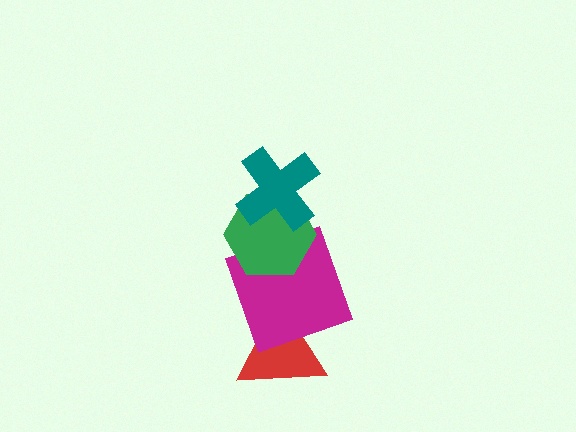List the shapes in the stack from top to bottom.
From top to bottom: the teal cross, the green hexagon, the magenta square, the red triangle.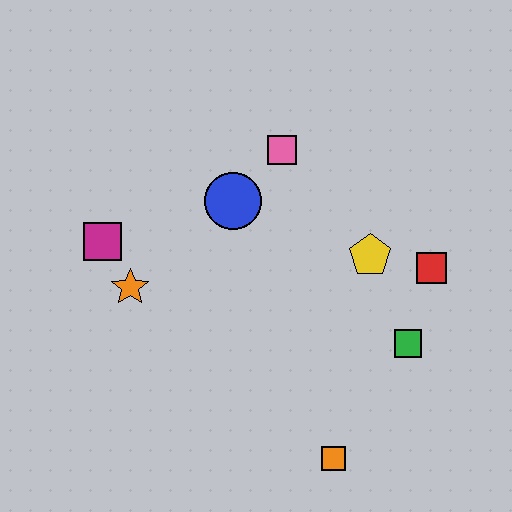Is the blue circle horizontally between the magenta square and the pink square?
Yes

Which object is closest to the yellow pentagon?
The red square is closest to the yellow pentagon.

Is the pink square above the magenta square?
Yes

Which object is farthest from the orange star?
The red square is farthest from the orange star.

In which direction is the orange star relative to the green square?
The orange star is to the left of the green square.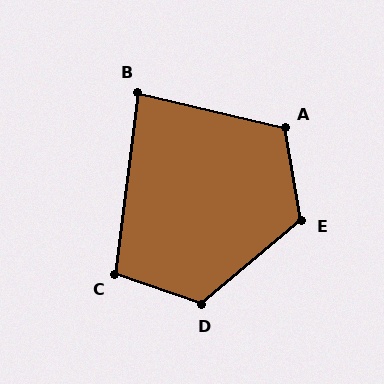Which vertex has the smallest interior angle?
B, at approximately 84 degrees.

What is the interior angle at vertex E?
Approximately 120 degrees (obtuse).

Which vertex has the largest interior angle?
D, at approximately 121 degrees.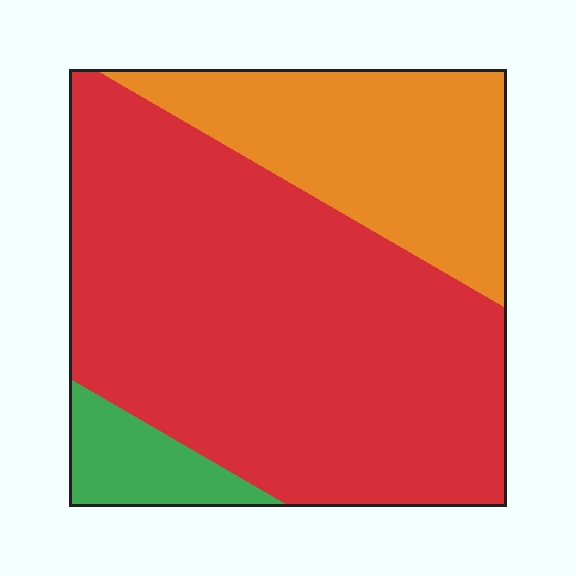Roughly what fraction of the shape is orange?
Orange covers about 25% of the shape.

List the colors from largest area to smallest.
From largest to smallest: red, orange, green.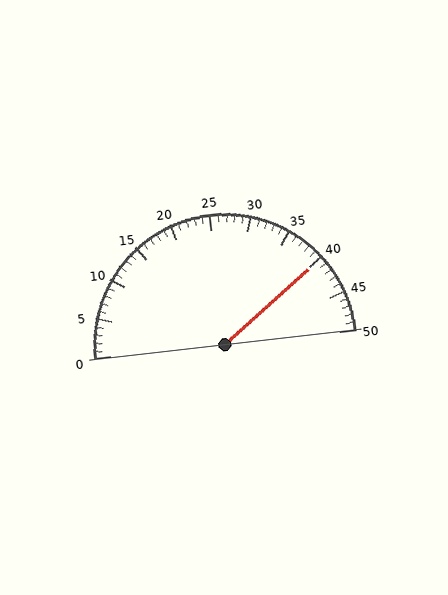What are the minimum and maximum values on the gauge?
The gauge ranges from 0 to 50.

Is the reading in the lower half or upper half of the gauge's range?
The reading is in the upper half of the range (0 to 50).